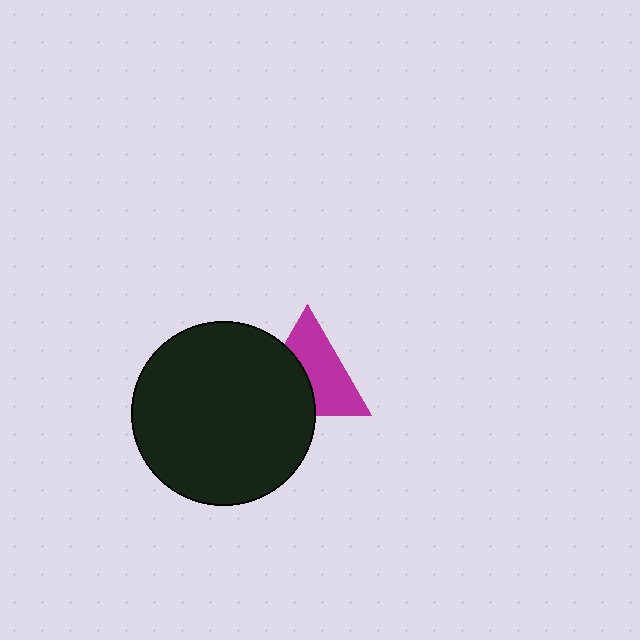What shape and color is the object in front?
The object in front is a black circle.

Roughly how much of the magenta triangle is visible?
About half of it is visible (roughly 57%).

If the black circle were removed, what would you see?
You would see the complete magenta triangle.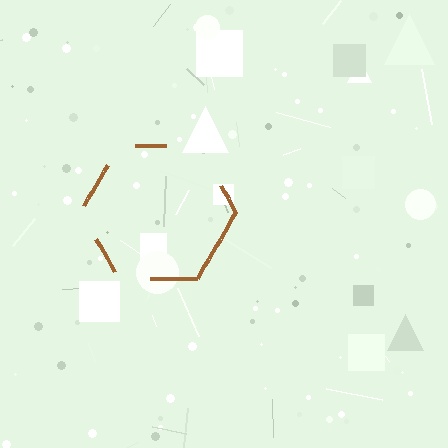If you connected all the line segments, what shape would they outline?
They would outline a hexagon.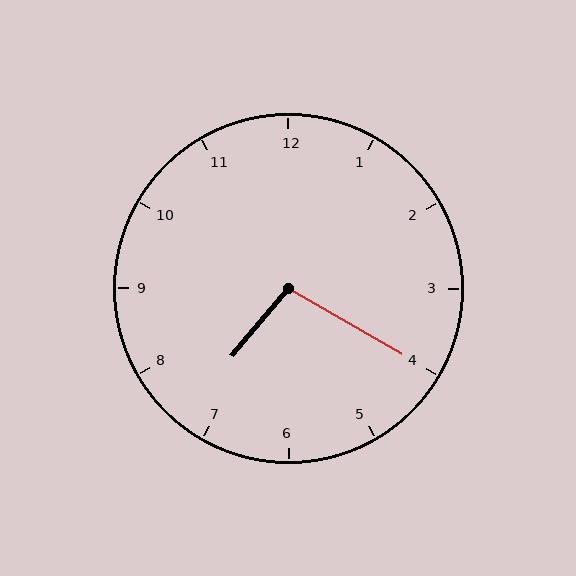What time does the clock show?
7:20.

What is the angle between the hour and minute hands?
Approximately 100 degrees.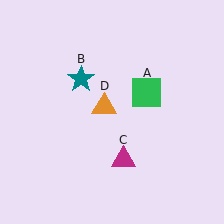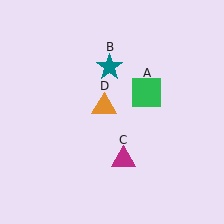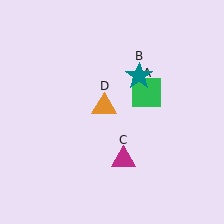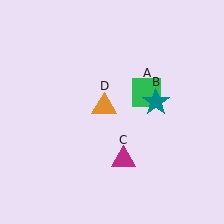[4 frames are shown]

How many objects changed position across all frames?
1 object changed position: teal star (object B).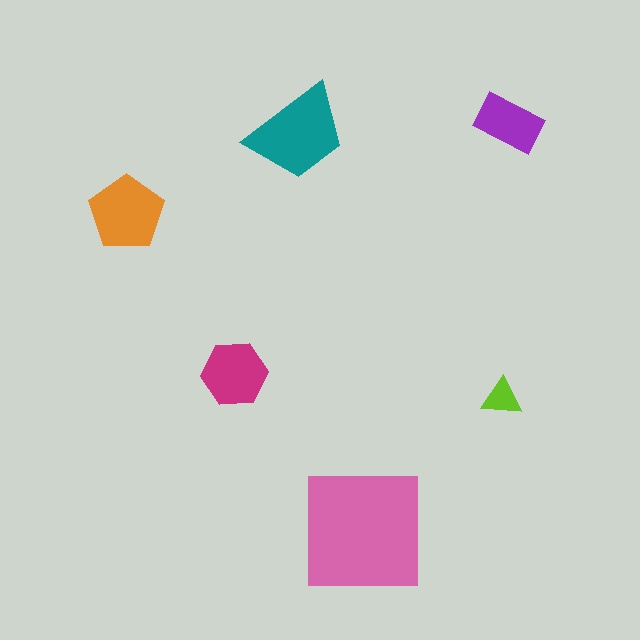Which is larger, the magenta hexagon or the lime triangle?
The magenta hexagon.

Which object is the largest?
The pink square.